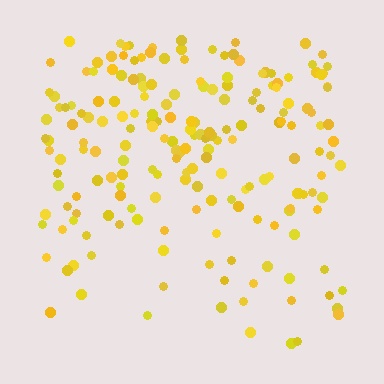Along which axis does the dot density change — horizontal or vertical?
Vertical.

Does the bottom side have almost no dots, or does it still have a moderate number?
Still a moderate number, just noticeably fewer than the top.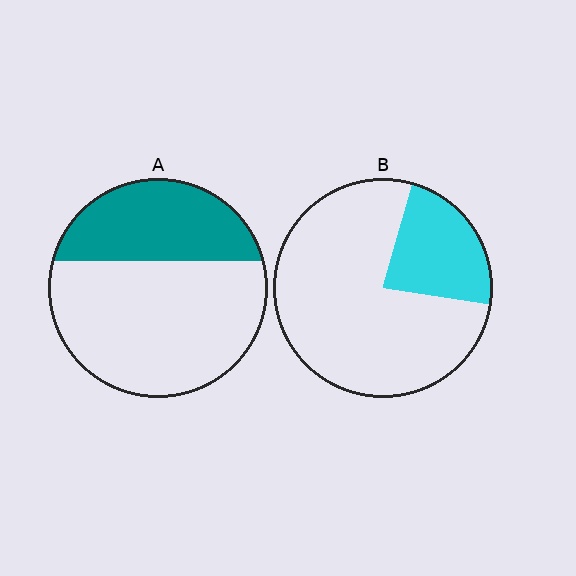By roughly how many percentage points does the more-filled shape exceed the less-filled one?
By roughly 10 percentage points (A over B).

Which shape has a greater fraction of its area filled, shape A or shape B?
Shape A.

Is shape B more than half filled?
No.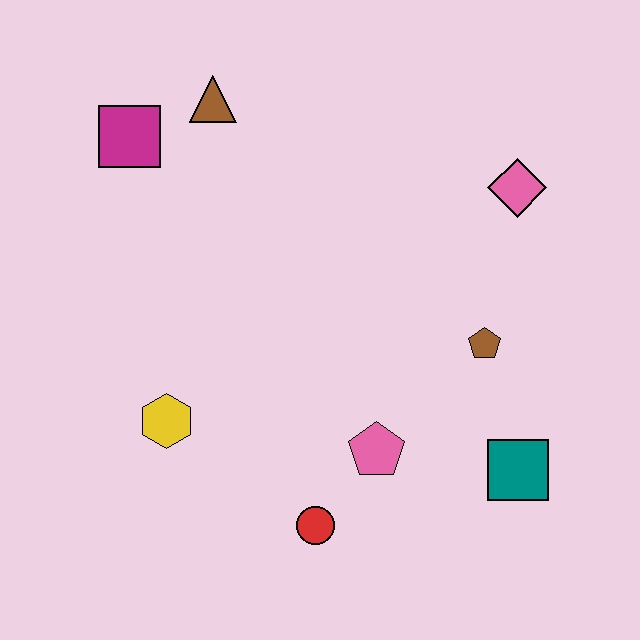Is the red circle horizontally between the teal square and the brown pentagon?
No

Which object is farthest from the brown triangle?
The teal square is farthest from the brown triangle.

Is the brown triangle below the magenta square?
No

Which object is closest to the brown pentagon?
The teal square is closest to the brown pentagon.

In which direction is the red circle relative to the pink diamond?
The red circle is below the pink diamond.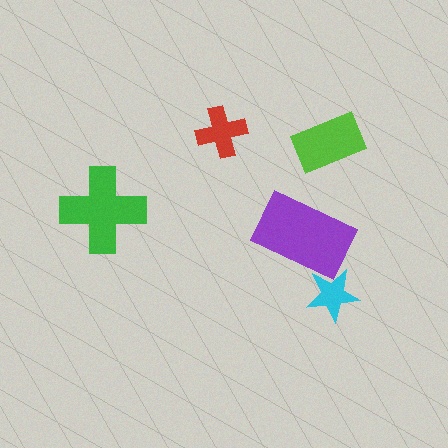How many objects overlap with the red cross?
0 objects overlap with the red cross.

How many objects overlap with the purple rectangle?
1 object overlaps with the purple rectangle.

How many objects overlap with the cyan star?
1 object overlaps with the cyan star.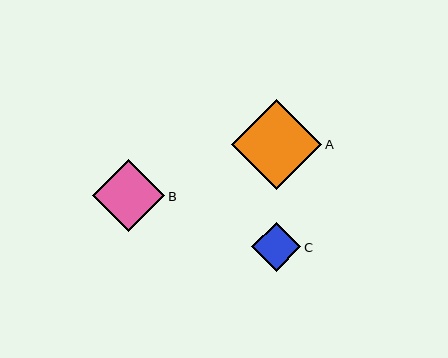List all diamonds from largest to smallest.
From largest to smallest: A, B, C.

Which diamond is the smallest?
Diamond C is the smallest with a size of approximately 49 pixels.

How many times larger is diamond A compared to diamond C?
Diamond A is approximately 1.8 times the size of diamond C.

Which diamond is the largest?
Diamond A is the largest with a size of approximately 90 pixels.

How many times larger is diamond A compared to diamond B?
Diamond A is approximately 1.2 times the size of diamond B.